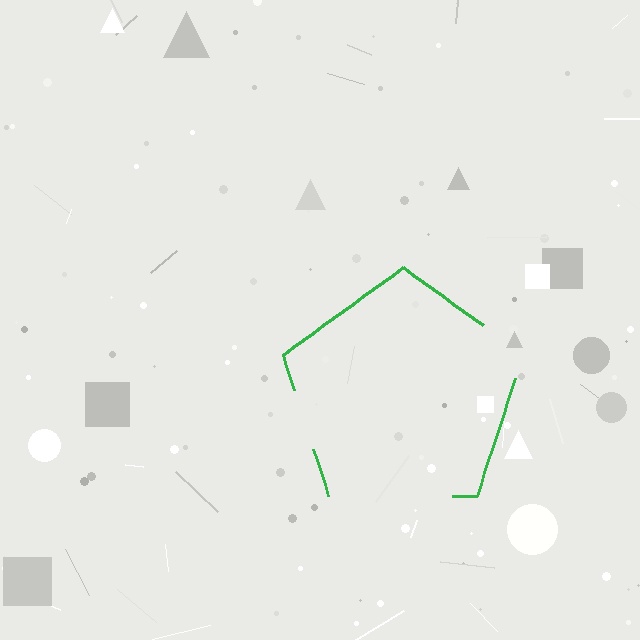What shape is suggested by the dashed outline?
The dashed outline suggests a pentagon.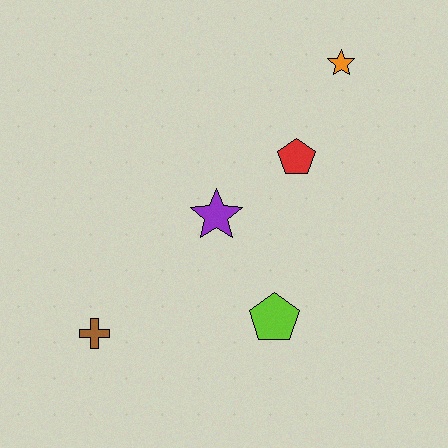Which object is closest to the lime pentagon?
The purple star is closest to the lime pentagon.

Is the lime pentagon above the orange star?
No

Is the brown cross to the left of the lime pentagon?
Yes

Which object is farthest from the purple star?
The orange star is farthest from the purple star.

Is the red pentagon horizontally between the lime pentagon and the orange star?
Yes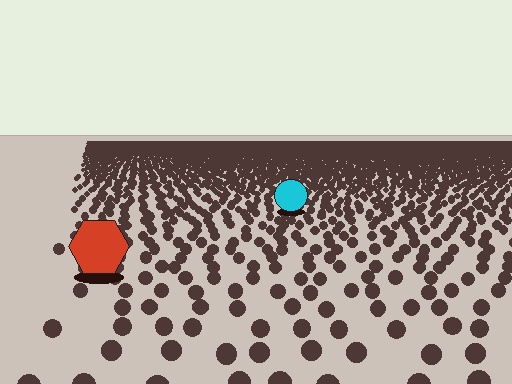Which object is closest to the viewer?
The red hexagon is closest. The texture marks near it are larger and more spread out.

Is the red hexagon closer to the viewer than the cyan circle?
Yes. The red hexagon is closer — you can tell from the texture gradient: the ground texture is coarser near it.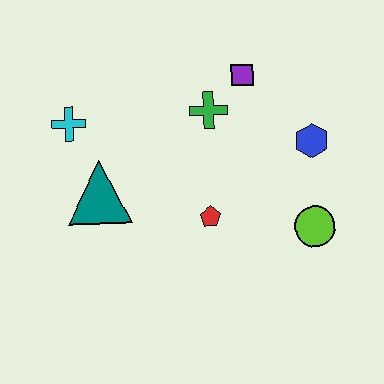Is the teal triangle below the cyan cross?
Yes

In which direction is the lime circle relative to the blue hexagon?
The lime circle is below the blue hexagon.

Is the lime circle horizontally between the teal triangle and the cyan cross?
No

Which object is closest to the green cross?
The purple square is closest to the green cross.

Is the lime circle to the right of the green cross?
Yes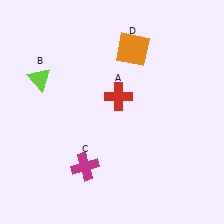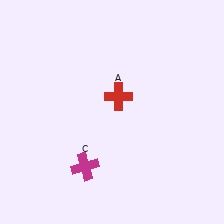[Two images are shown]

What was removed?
The lime triangle (B), the orange square (D) were removed in Image 2.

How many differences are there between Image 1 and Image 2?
There are 2 differences between the two images.